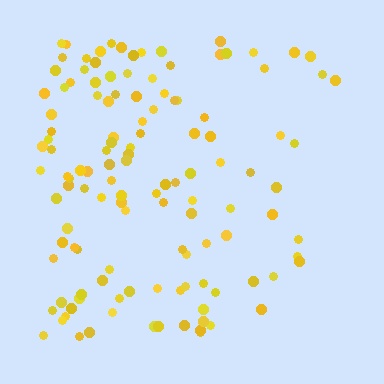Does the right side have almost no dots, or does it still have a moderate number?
Still a moderate number, just noticeably fewer than the left.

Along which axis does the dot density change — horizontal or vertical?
Horizontal.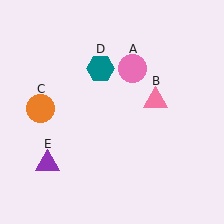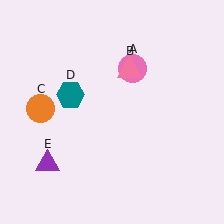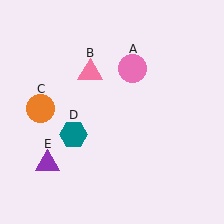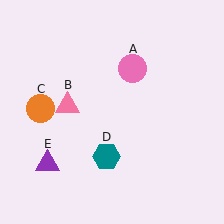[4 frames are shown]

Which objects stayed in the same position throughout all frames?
Pink circle (object A) and orange circle (object C) and purple triangle (object E) remained stationary.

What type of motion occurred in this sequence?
The pink triangle (object B), teal hexagon (object D) rotated counterclockwise around the center of the scene.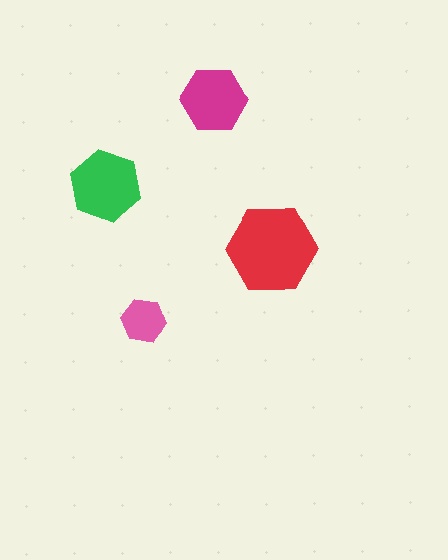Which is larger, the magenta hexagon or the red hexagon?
The red one.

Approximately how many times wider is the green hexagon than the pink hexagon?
About 1.5 times wider.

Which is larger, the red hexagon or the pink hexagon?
The red one.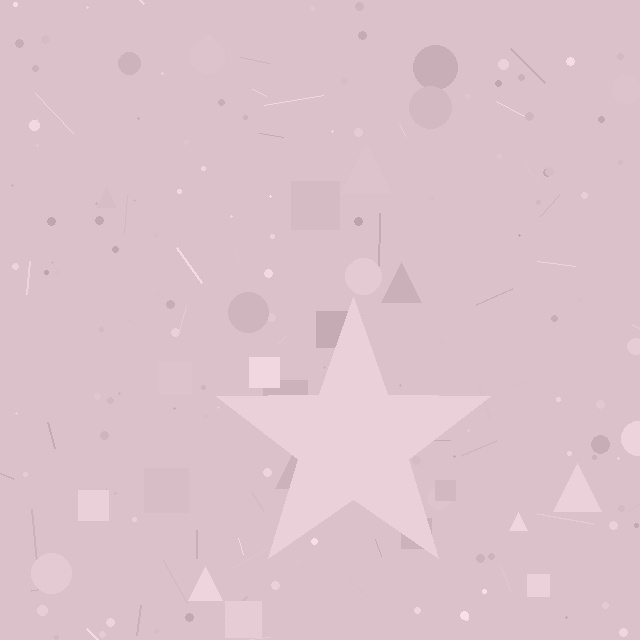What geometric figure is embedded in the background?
A star is embedded in the background.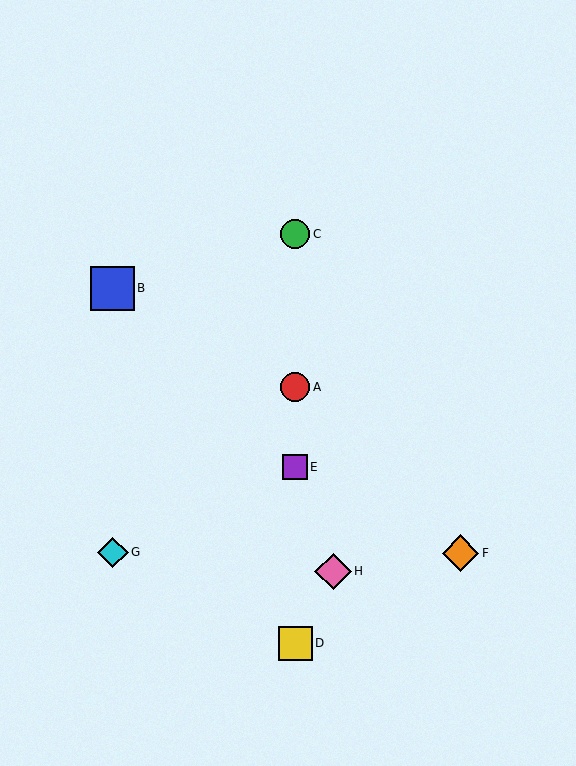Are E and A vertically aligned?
Yes, both are at x≈295.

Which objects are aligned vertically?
Objects A, C, D, E are aligned vertically.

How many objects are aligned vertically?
4 objects (A, C, D, E) are aligned vertically.